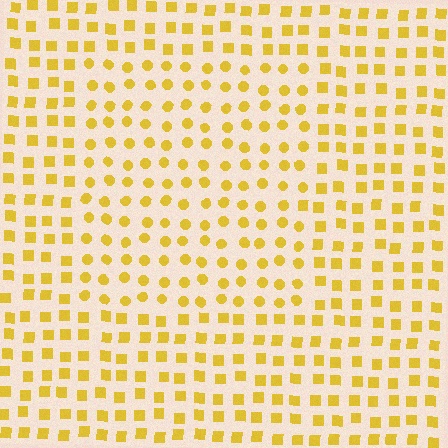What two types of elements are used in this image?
The image uses circles inside the rectangle region and squares outside it.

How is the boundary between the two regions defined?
The boundary is defined by a change in element shape: circles inside vs. squares outside. All elements share the same color and spacing.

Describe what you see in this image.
The image is filled with small yellow elements arranged in a uniform grid. A rectangle-shaped region contains circles, while the surrounding area contains squares. The boundary is defined purely by the change in element shape.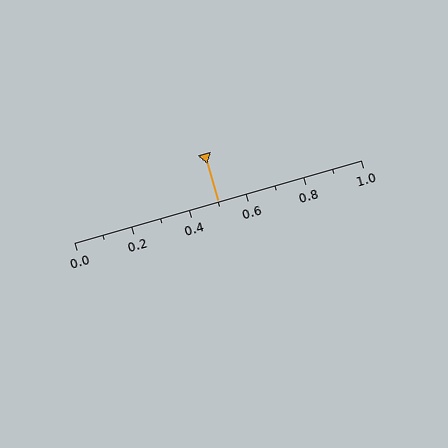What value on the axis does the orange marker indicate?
The marker indicates approximately 0.5.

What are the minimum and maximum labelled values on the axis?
The axis runs from 0.0 to 1.0.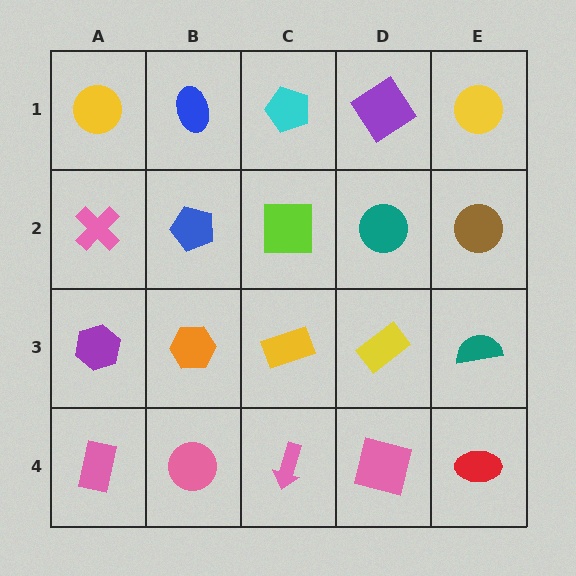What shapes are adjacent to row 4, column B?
An orange hexagon (row 3, column B), a pink rectangle (row 4, column A), a pink arrow (row 4, column C).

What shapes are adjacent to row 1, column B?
A blue pentagon (row 2, column B), a yellow circle (row 1, column A), a cyan pentagon (row 1, column C).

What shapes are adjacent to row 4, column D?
A yellow rectangle (row 3, column D), a pink arrow (row 4, column C), a red ellipse (row 4, column E).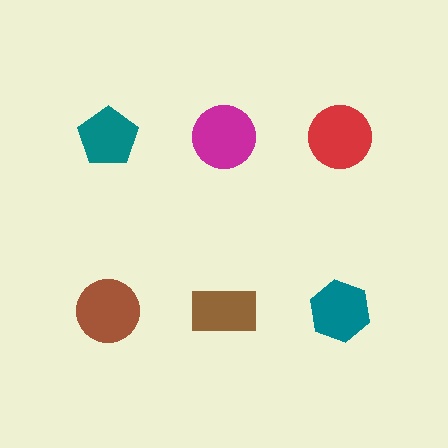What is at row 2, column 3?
A teal hexagon.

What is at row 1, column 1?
A teal pentagon.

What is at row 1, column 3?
A red circle.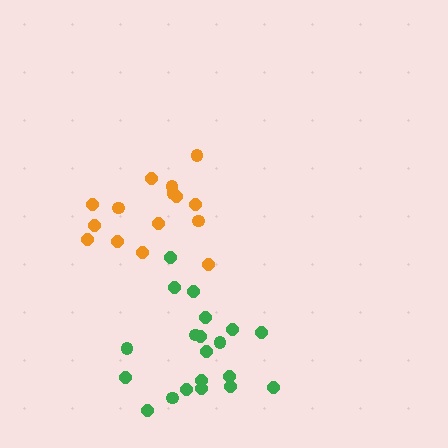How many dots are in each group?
Group 1: 15 dots, Group 2: 20 dots (35 total).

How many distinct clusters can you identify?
There are 2 distinct clusters.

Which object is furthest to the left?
The orange cluster is leftmost.